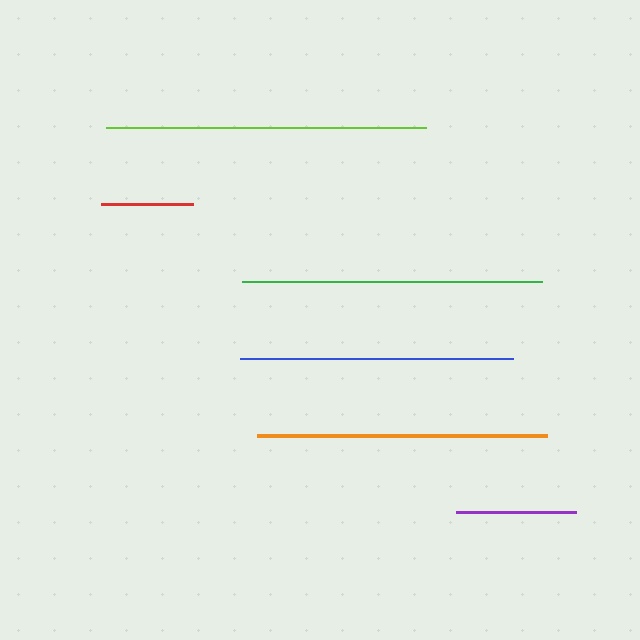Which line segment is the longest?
The lime line is the longest at approximately 320 pixels.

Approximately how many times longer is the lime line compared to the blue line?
The lime line is approximately 1.2 times the length of the blue line.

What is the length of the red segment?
The red segment is approximately 93 pixels long.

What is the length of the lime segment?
The lime segment is approximately 320 pixels long.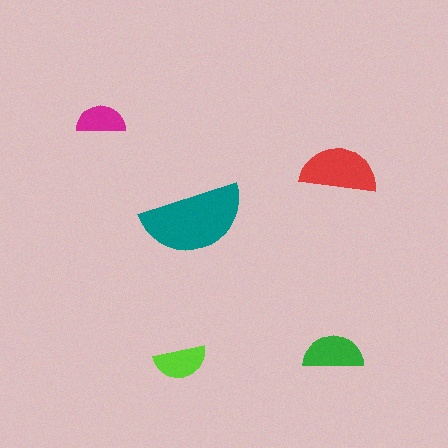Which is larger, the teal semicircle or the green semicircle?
The teal one.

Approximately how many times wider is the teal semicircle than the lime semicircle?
About 2 times wider.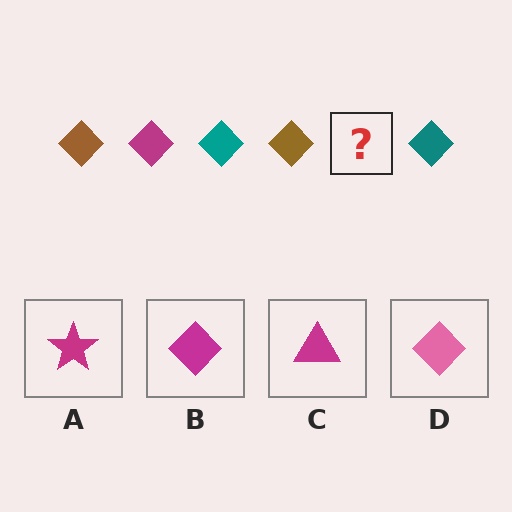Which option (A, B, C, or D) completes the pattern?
B.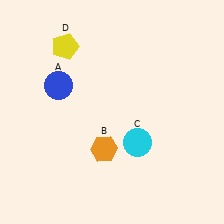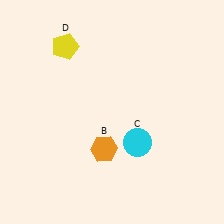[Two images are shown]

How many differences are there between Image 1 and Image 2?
There is 1 difference between the two images.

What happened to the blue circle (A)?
The blue circle (A) was removed in Image 2. It was in the top-left area of Image 1.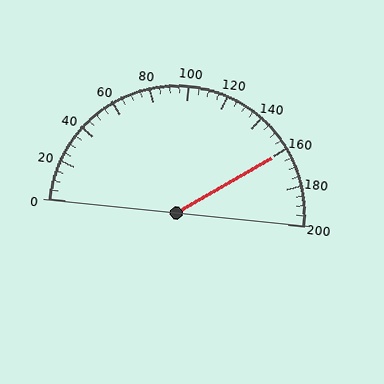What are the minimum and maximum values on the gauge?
The gauge ranges from 0 to 200.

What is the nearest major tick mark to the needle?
The nearest major tick mark is 160.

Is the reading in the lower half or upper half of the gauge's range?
The reading is in the upper half of the range (0 to 200).